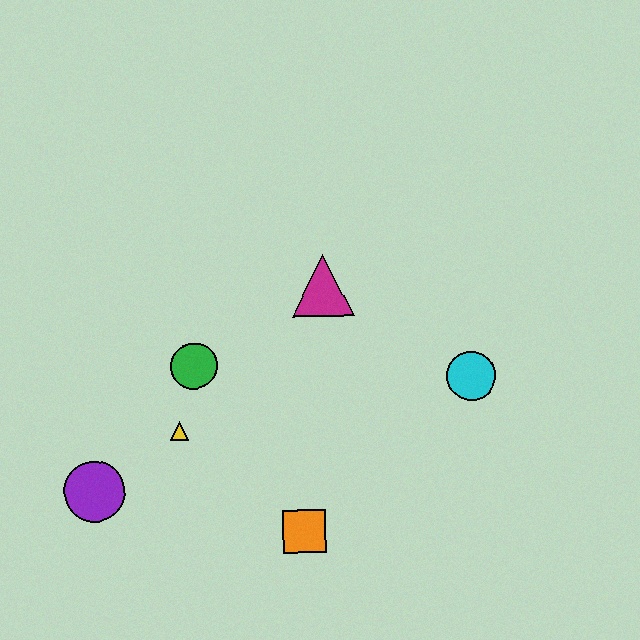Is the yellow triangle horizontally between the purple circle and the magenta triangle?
Yes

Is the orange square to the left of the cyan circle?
Yes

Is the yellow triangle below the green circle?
Yes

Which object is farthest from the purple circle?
The cyan circle is farthest from the purple circle.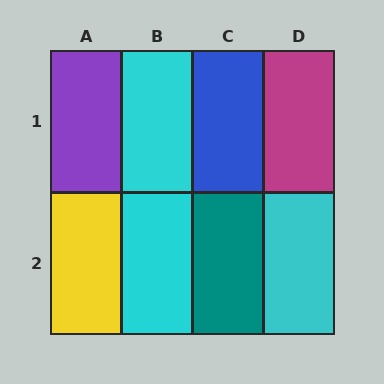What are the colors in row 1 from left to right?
Purple, cyan, blue, magenta.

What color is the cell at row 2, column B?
Cyan.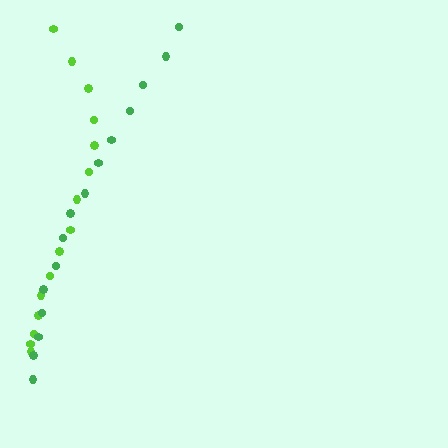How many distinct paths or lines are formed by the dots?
There are 2 distinct paths.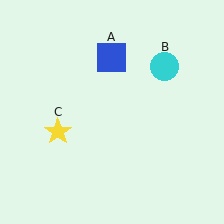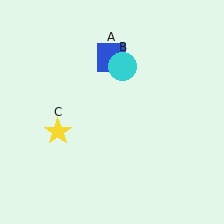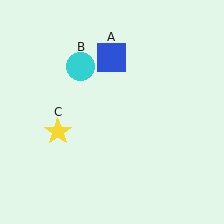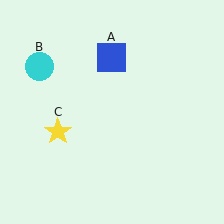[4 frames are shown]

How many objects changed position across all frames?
1 object changed position: cyan circle (object B).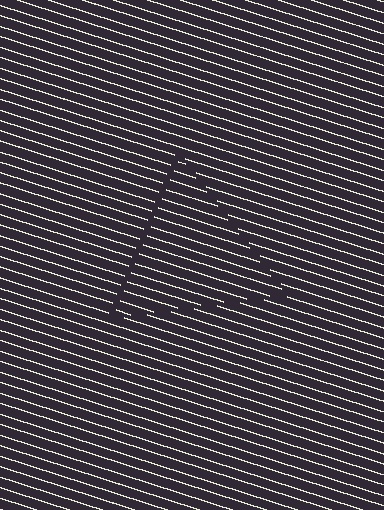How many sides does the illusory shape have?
3 sides — the line-ends trace a triangle.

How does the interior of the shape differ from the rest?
The interior of the shape contains the same grating, shifted by half a period — the contour is defined by the phase discontinuity where line-ends from the inner and outer gratings abut.